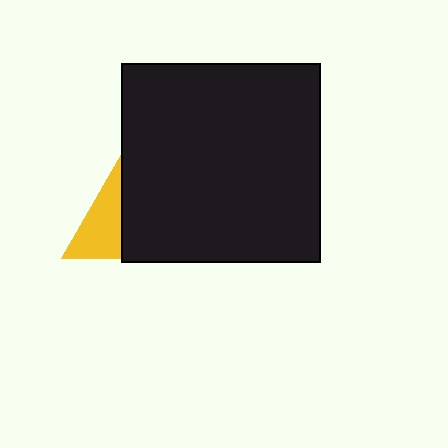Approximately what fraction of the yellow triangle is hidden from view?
Roughly 52% of the yellow triangle is hidden behind the black square.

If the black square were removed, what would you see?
You would see the complete yellow triangle.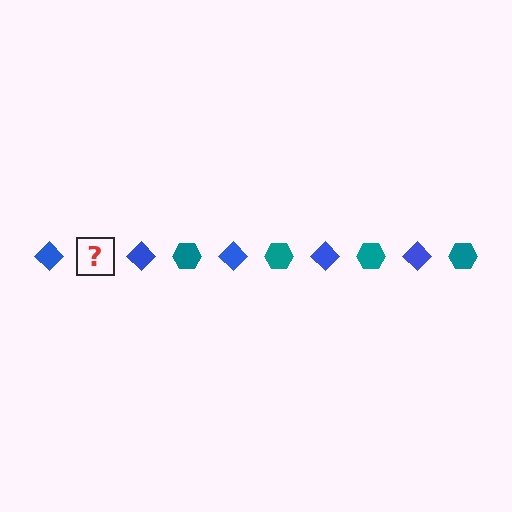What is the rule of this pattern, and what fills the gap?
The rule is that the pattern alternates between blue diamond and teal hexagon. The gap should be filled with a teal hexagon.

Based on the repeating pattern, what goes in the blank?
The blank should be a teal hexagon.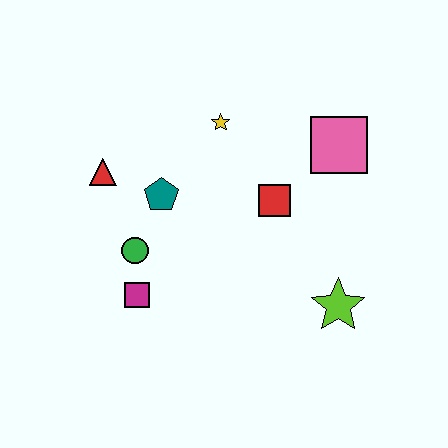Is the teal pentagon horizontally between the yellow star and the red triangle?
Yes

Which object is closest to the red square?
The pink square is closest to the red square.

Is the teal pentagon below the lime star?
No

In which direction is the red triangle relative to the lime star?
The red triangle is to the left of the lime star.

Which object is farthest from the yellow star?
The lime star is farthest from the yellow star.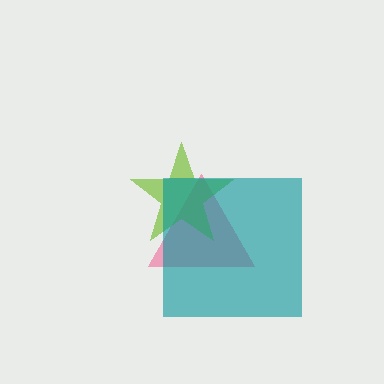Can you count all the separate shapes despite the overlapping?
Yes, there are 3 separate shapes.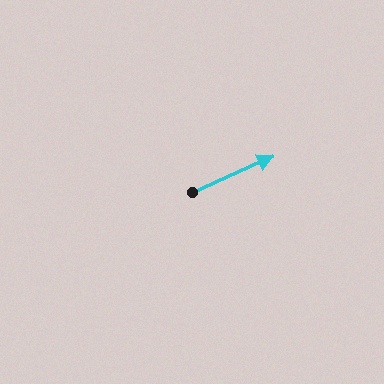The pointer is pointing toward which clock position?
Roughly 2 o'clock.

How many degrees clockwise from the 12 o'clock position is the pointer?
Approximately 66 degrees.